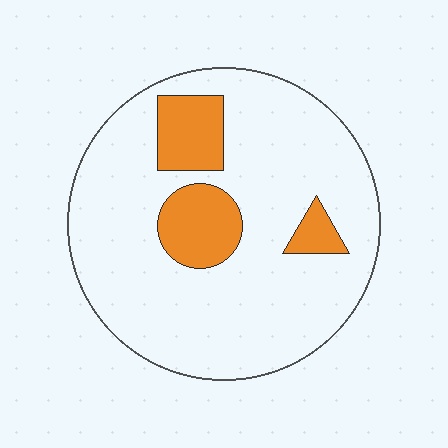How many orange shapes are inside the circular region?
3.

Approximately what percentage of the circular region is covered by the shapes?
Approximately 15%.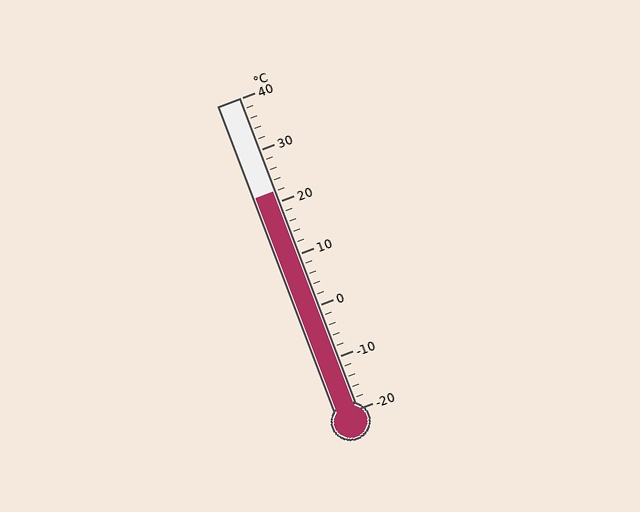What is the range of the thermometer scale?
The thermometer scale ranges from -20°C to 40°C.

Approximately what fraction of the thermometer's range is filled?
The thermometer is filled to approximately 70% of its range.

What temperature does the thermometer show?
The thermometer shows approximately 22°C.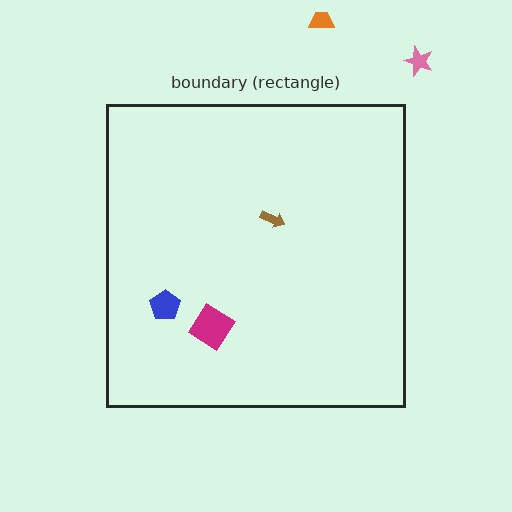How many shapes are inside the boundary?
3 inside, 2 outside.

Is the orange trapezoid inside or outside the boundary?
Outside.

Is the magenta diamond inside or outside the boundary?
Inside.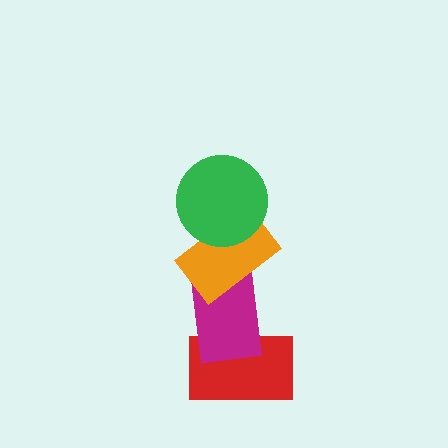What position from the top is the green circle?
The green circle is 1st from the top.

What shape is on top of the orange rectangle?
The green circle is on top of the orange rectangle.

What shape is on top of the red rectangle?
The magenta rectangle is on top of the red rectangle.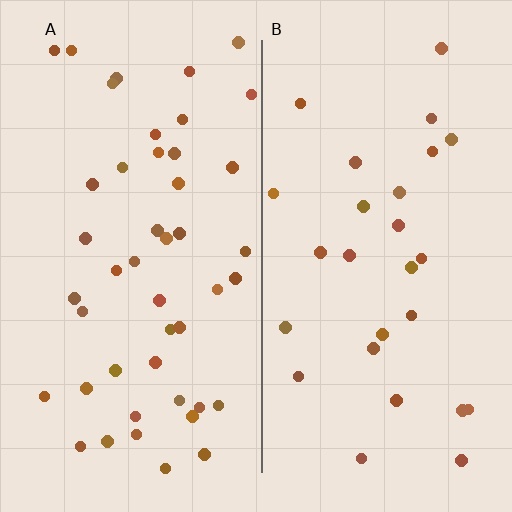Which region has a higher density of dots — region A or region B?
A (the left).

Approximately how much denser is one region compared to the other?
Approximately 1.7× — region A over region B.